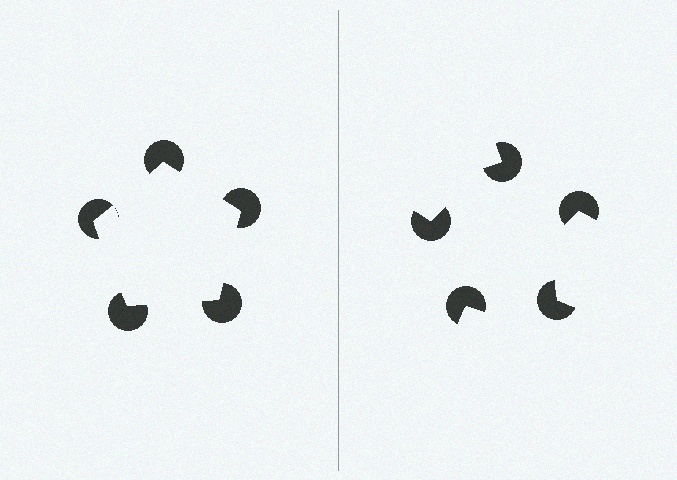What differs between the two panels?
The pac-man discs are positioned identically on both sides; only the wedge orientations differ. On the left they align to a pentagon; on the right they are misaligned.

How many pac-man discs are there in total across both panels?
10 — 5 on each side.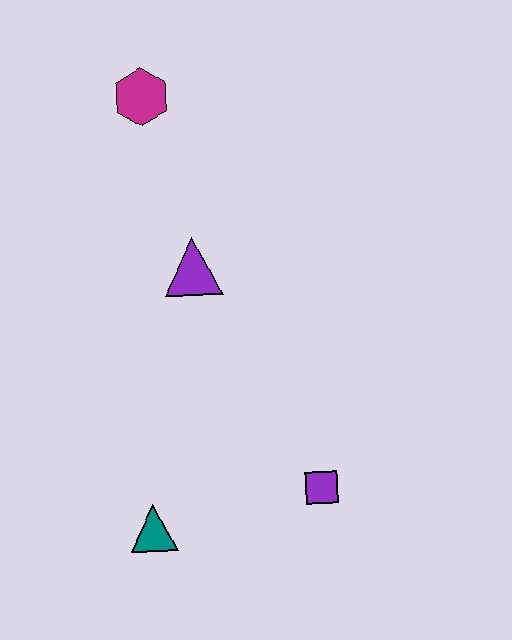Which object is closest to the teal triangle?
The purple square is closest to the teal triangle.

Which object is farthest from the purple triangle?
The teal triangle is farthest from the purple triangle.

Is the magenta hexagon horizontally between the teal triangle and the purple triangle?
Yes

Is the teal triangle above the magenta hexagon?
No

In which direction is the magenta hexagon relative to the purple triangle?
The magenta hexagon is above the purple triangle.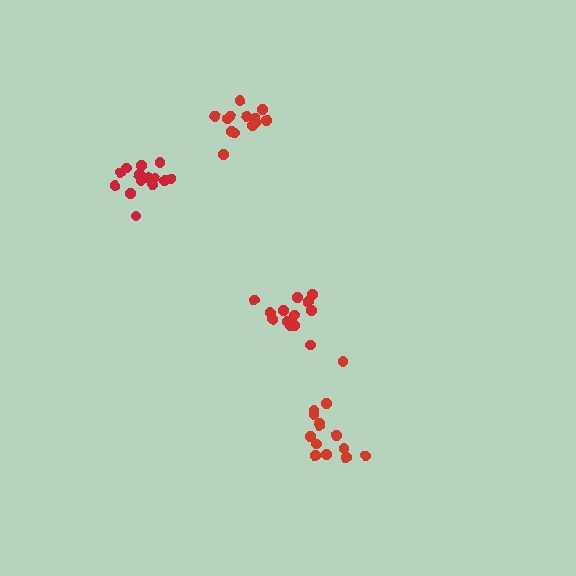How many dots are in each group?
Group 1: 15 dots, Group 2: 14 dots, Group 3: 13 dots, Group 4: 13 dots (55 total).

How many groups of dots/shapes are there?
There are 4 groups.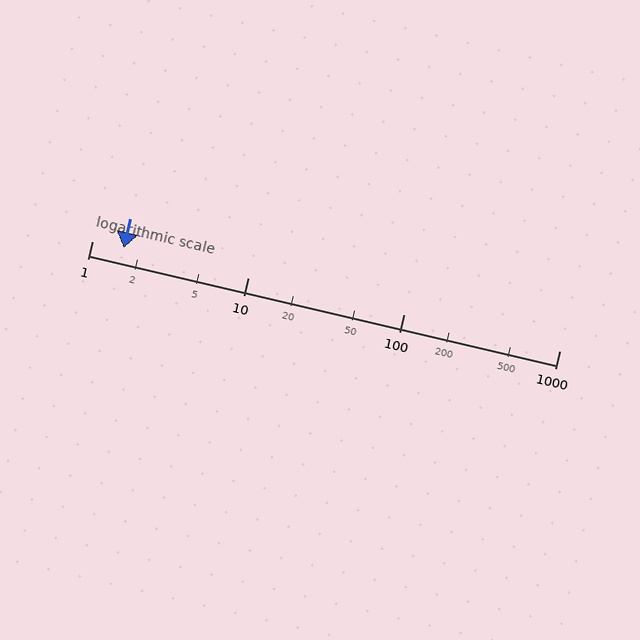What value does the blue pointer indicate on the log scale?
The pointer indicates approximately 1.6.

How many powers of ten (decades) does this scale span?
The scale spans 3 decades, from 1 to 1000.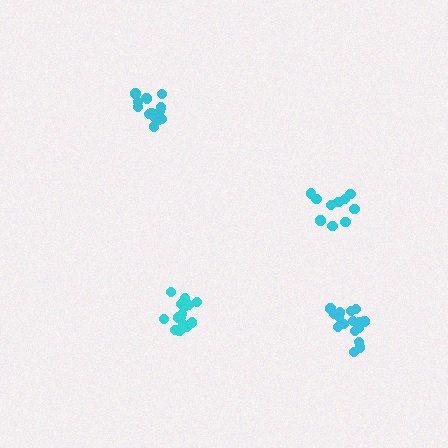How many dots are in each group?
Group 1: 11 dots, Group 2: 16 dots, Group 3: 14 dots, Group 4: 16 dots (57 total).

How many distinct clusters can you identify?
There are 4 distinct clusters.